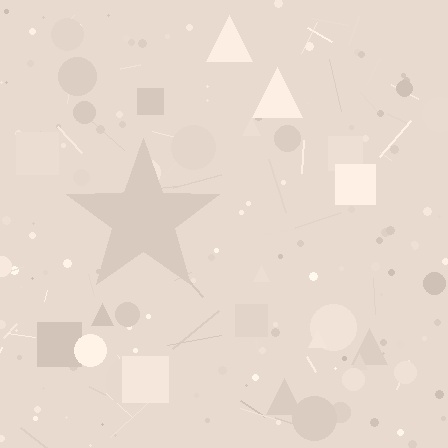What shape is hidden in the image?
A star is hidden in the image.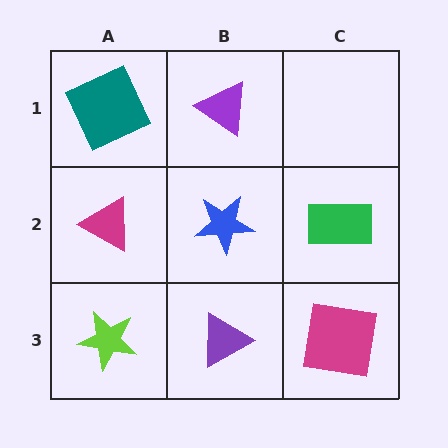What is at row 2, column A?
A magenta triangle.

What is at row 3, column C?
A magenta square.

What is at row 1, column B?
A purple triangle.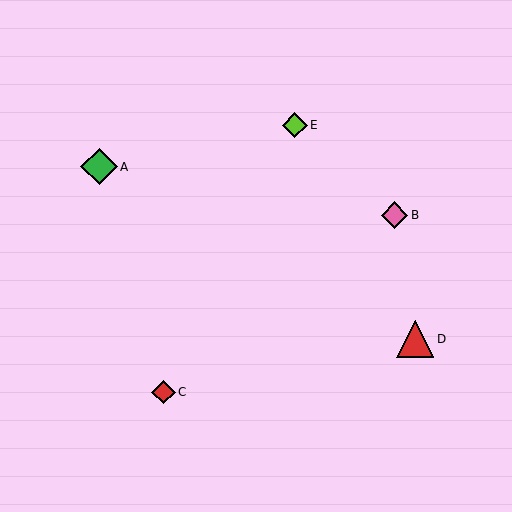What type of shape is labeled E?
Shape E is a lime diamond.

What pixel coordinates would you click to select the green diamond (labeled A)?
Click at (99, 167) to select the green diamond A.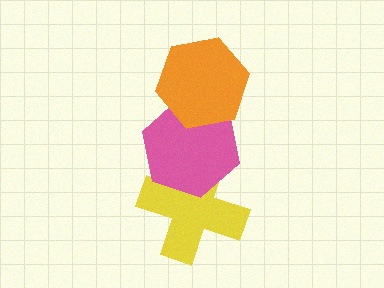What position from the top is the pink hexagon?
The pink hexagon is 2nd from the top.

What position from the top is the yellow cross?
The yellow cross is 3rd from the top.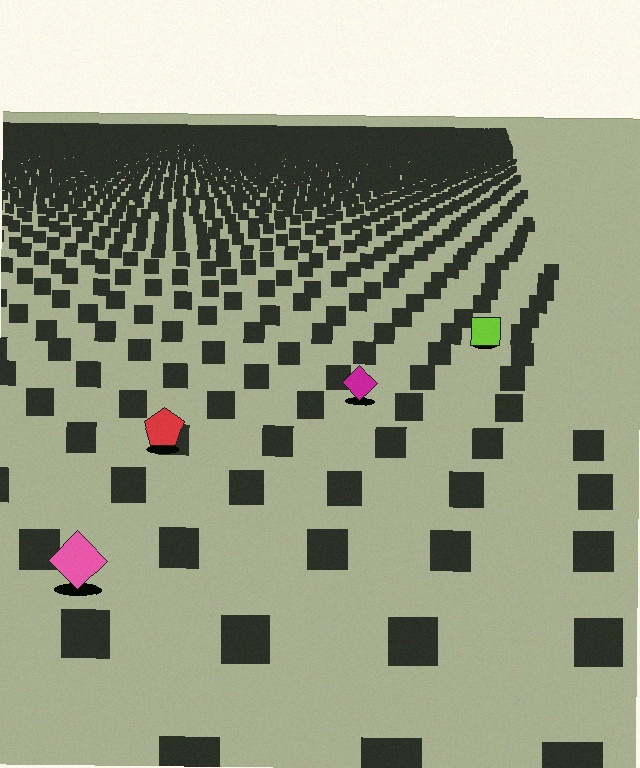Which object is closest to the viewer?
The pink diamond is closest. The texture marks near it are larger and more spread out.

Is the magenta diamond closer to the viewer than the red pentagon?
No. The red pentagon is closer — you can tell from the texture gradient: the ground texture is coarser near it.